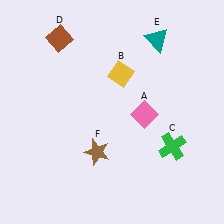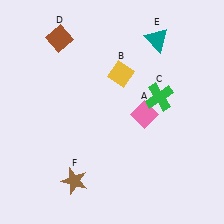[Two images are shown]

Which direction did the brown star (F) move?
The brown star (F) moved down.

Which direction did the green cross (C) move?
The green cross (C) moved up.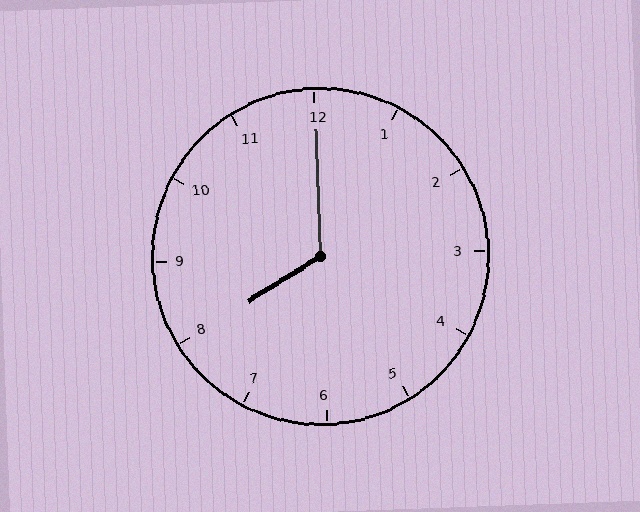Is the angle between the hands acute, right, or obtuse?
It is obtuse.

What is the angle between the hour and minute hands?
Approximately 120 degrees.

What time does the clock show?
8:00.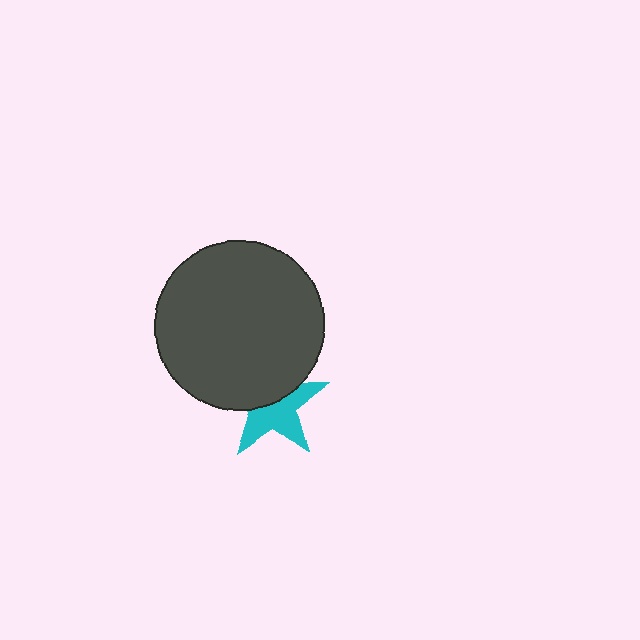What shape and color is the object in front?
The object in front is a dark gray circle.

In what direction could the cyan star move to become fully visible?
The cyan star could move down. That would shift it out from behind the dark gray circle entirely.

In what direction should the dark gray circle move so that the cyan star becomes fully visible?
The dark gray circle should move up. That is the shortest direction to clear the overlap and leave the cyan star fully visible.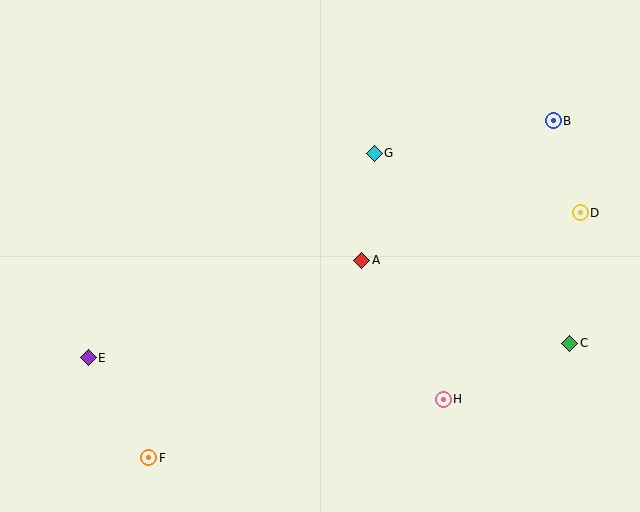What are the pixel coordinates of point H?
Point H is at (443, 399).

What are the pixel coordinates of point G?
Point G is at (374, 153).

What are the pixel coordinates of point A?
Point A is at (362, 260).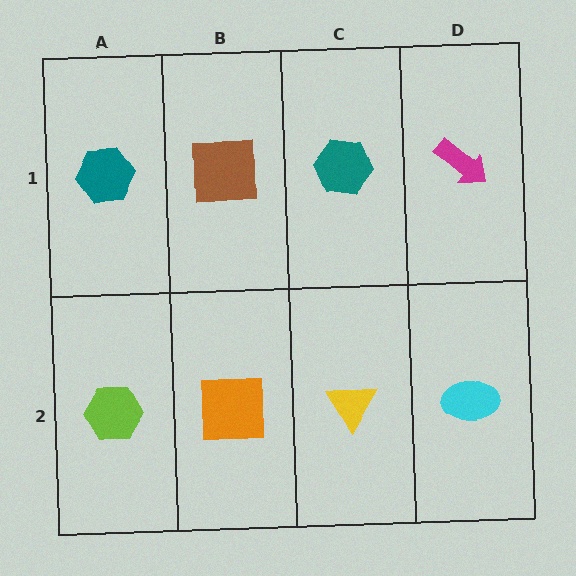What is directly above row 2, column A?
A teal hexagon.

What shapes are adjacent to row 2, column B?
A brown square (row 1, column B), a lime hexagon (row 2, column A), a yellow triangle (row 2, column C).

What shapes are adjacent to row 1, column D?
A cyan ellipse (row 2, column D), a teal hexagon (row 1, column C).